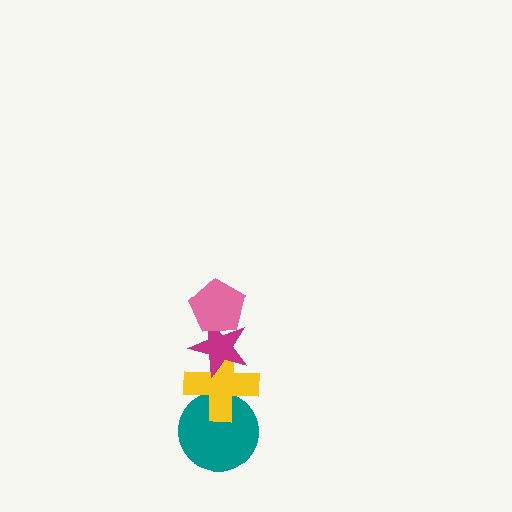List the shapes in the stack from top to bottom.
From top to bottom: the pink pentagon, the magenta star, the yellow cross, the teal circle.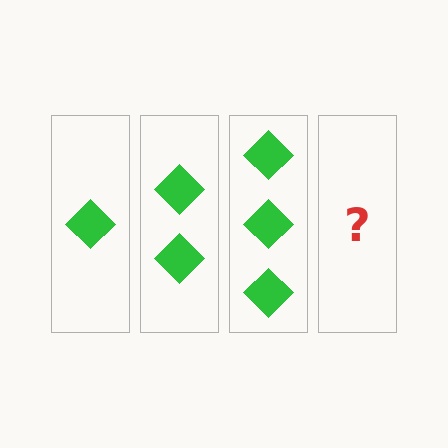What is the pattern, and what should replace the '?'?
The pattern is that each step adds one more diamond. The '?' should be 4 diamonds.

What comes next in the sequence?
The next element should be 4 diamonds.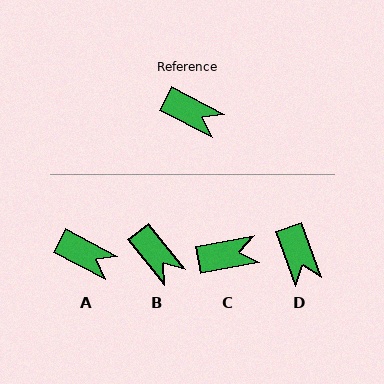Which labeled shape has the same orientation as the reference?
A.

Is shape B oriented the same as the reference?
No, it is off by about 23 degrees.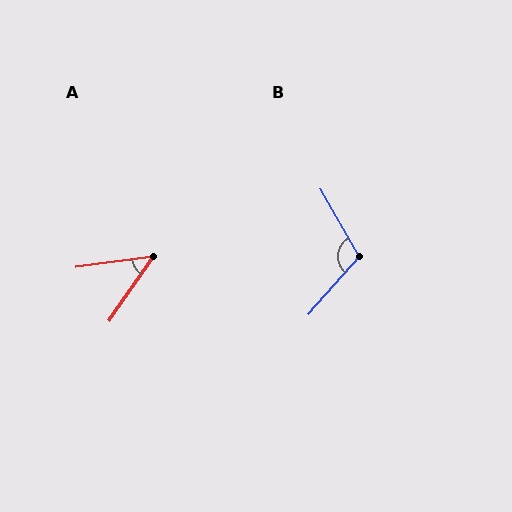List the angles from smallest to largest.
A (47°), B (109°).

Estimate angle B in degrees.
Approximately 109 degrees.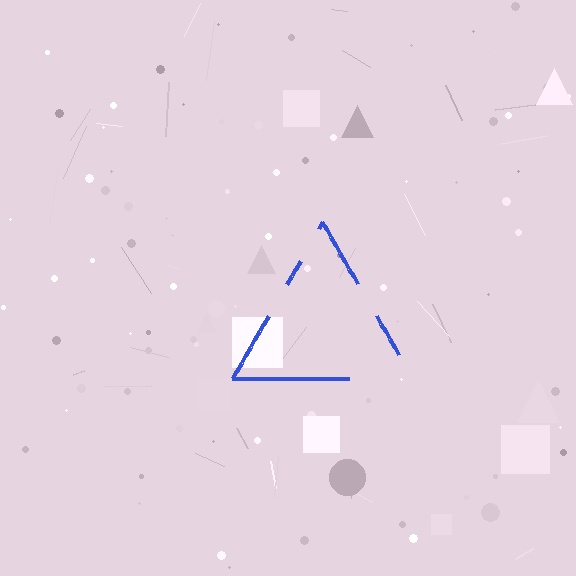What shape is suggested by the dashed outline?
The dashed outline suggests a triangle.